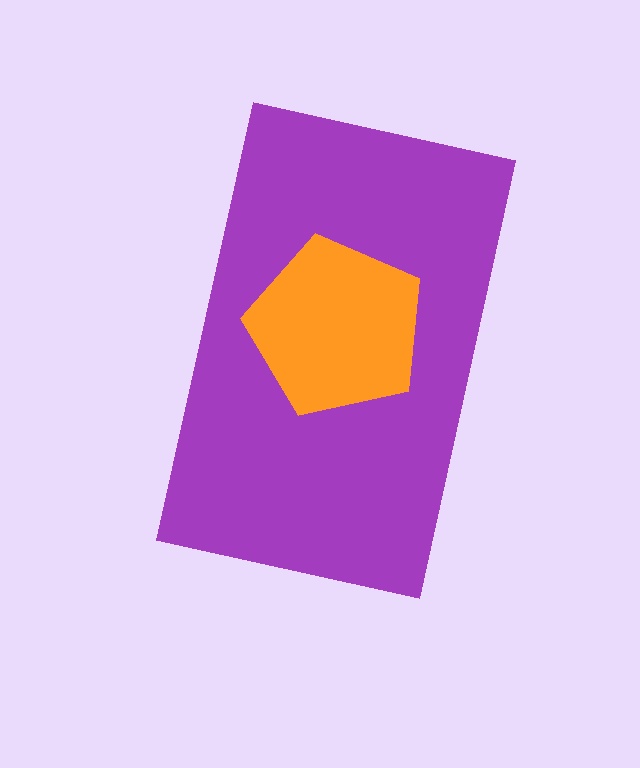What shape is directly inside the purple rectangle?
The orange pentagon.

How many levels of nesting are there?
2.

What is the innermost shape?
The orange pentagon.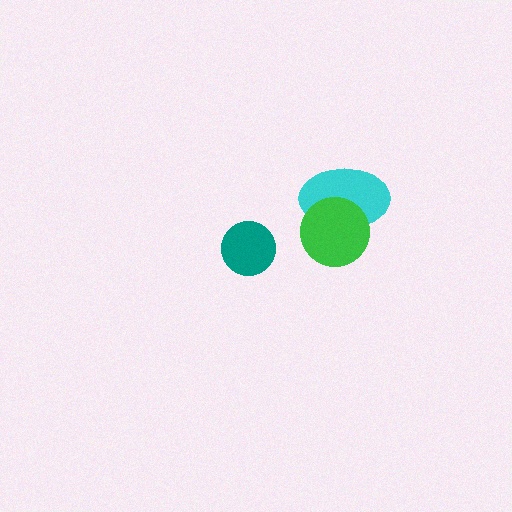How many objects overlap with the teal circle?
0 objects overlap with the teal circle.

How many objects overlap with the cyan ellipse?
1 object overlaps with the cyan ellipse.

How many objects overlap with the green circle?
1 object overlaps with the green circle.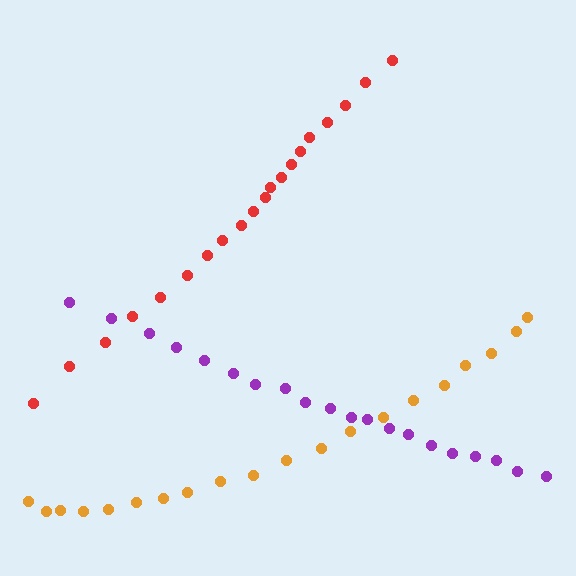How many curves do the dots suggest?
There are 3 distinct paths.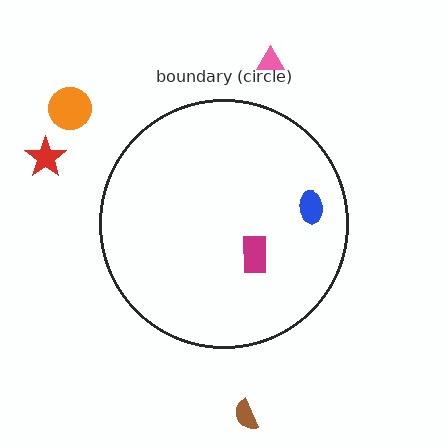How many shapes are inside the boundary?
2 inside, 4 outside.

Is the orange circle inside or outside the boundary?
Outside.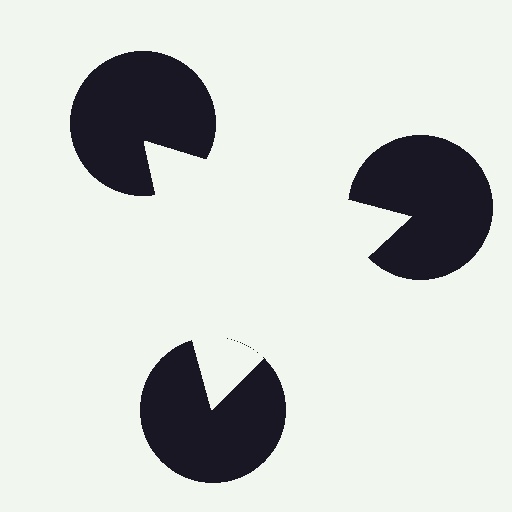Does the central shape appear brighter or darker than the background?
It typically appears slightly brighter than the background, even though no actual brightness change is drawn.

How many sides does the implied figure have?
3 sides.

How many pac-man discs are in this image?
There are 3 — one at each vertex of the illusory triangle.